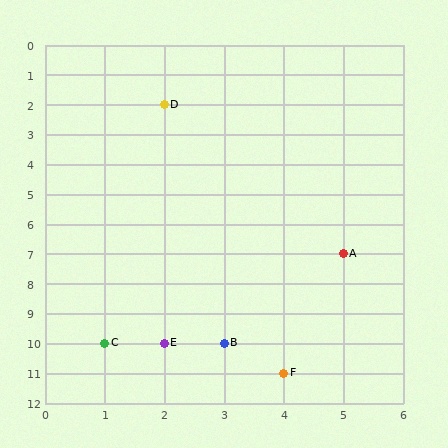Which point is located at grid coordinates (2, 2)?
Point D is at (2, 2).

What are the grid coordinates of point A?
Point A is at grid coordinates (5, 7).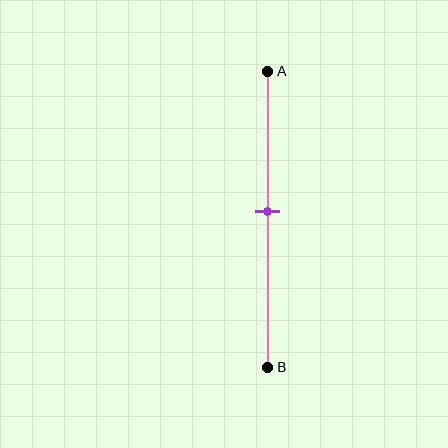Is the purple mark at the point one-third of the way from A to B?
No, the mark is at about 45% from A, not at the 33% one-third point.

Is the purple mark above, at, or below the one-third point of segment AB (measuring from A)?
The purple mark is below the one-third point of segment AB.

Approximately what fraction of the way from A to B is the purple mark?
The purple mark is approximately 45% of the way from A to B.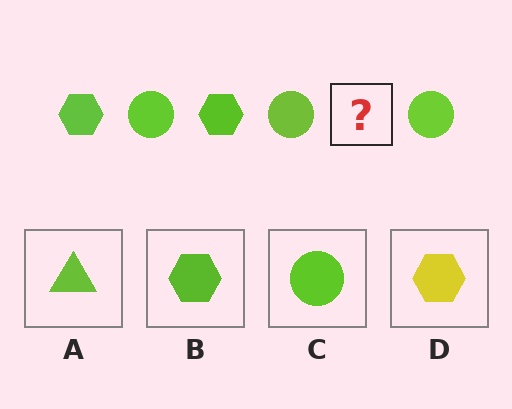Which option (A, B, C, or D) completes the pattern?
B.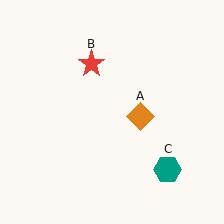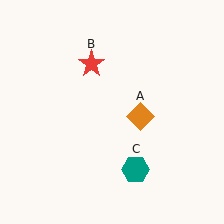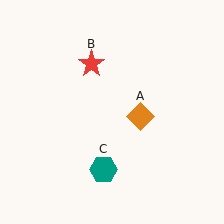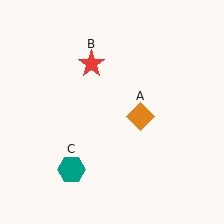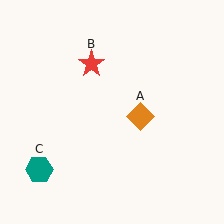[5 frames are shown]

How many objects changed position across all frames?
1 object changed position: teal hexagon (object C).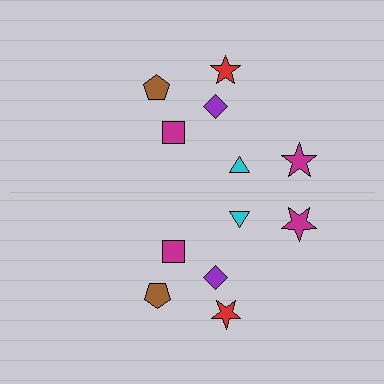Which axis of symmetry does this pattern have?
The pattern has a horizontal axis of symmetry running through the center of the image.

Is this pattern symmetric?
Yes, this pattern has bilateral (reflection) symmetry.